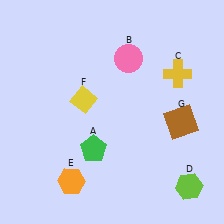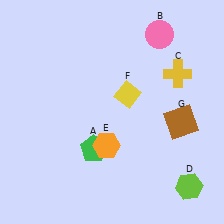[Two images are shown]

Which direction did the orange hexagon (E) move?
The orange hexagon (E) moved up.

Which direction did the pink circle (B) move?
The pink circle (B) moved right.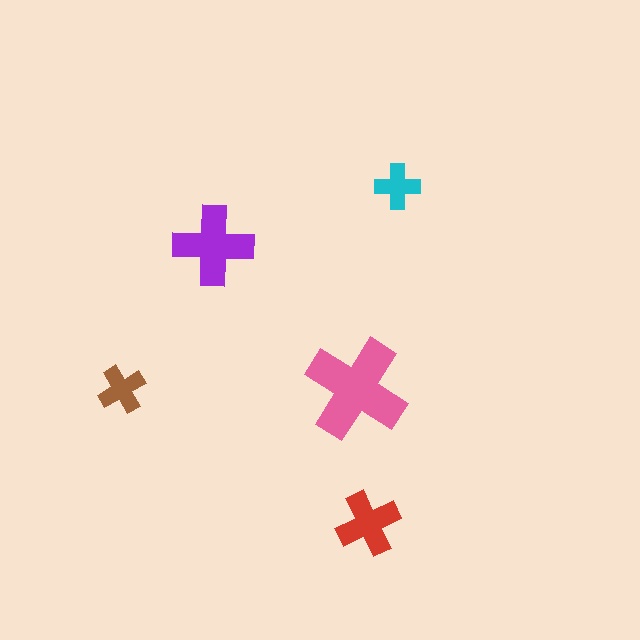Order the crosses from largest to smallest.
the pink one, the purple one, the red one, the brown one, the cyan one.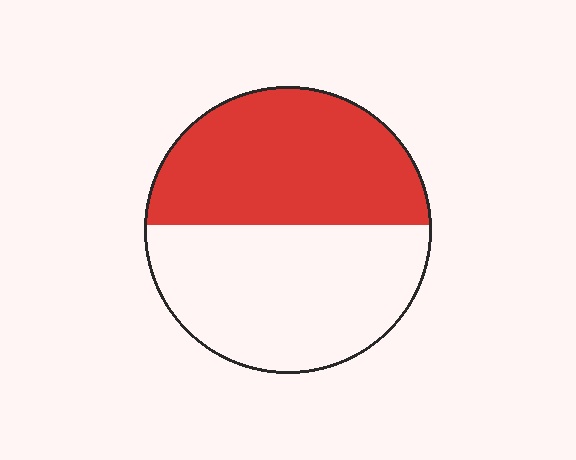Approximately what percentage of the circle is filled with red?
Approximately 50%.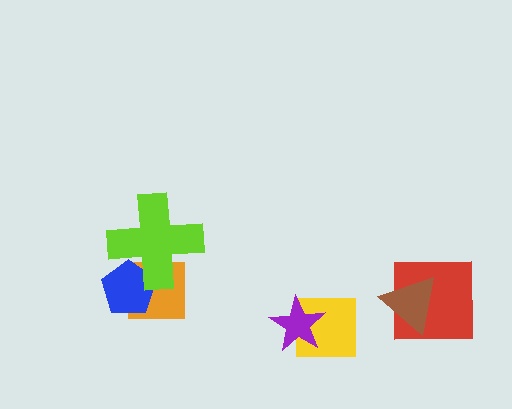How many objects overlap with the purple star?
1 object overlaps with the purple star.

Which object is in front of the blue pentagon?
The lime cross is in front of the blue pentagon.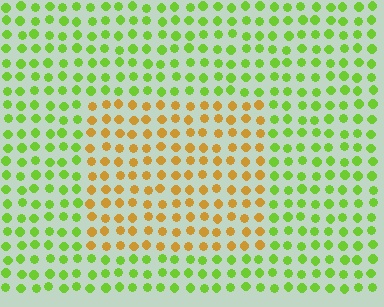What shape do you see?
I see a rectangle.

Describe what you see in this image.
The image is filled with small lime elements in a uniform arrangement. A rectangle-shaped region is visible where the elements are tinted to a slightly different hue, forming a subtle color boundary.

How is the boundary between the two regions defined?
The boundary is defined purely by a slight shift in hue (about 57 degrees). Spacing, size, and orientation are identical on both sides.